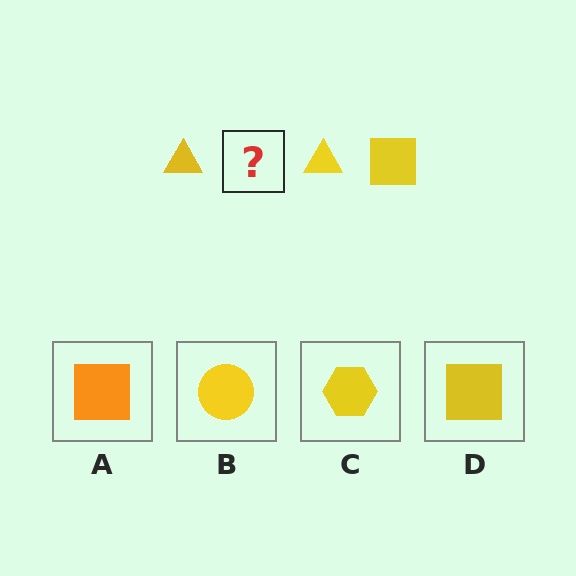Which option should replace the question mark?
Option D.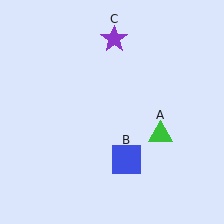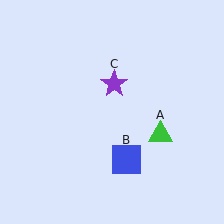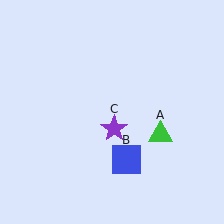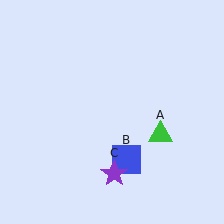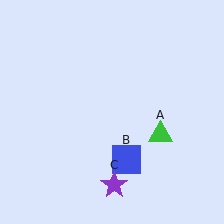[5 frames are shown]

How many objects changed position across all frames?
1 object changed position: purple star (object C).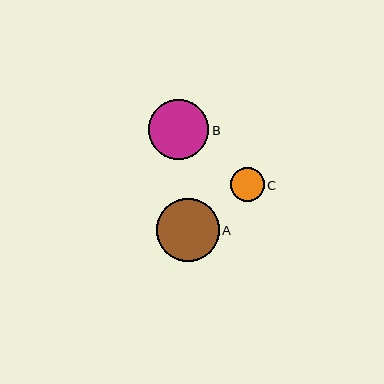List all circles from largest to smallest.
From largest to smallest: A, B, C.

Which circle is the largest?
Circle A is the largest with a size of approximately 63 pixels.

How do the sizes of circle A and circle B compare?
Circle A and circle B are approximately the same size.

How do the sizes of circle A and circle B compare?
Circle A and circle B are approximately the same size.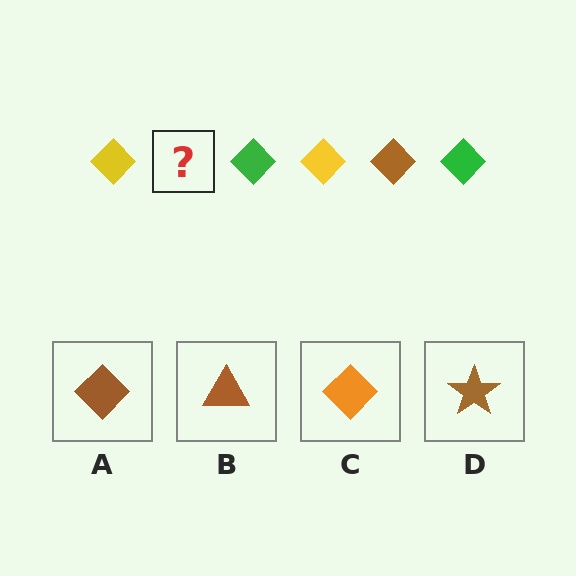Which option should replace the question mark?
Option A.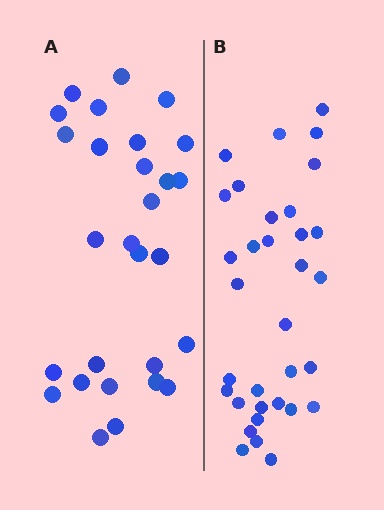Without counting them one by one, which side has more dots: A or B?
Region B (the right region) has more dots.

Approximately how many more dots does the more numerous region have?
Region B has about 5 more dots than region A.